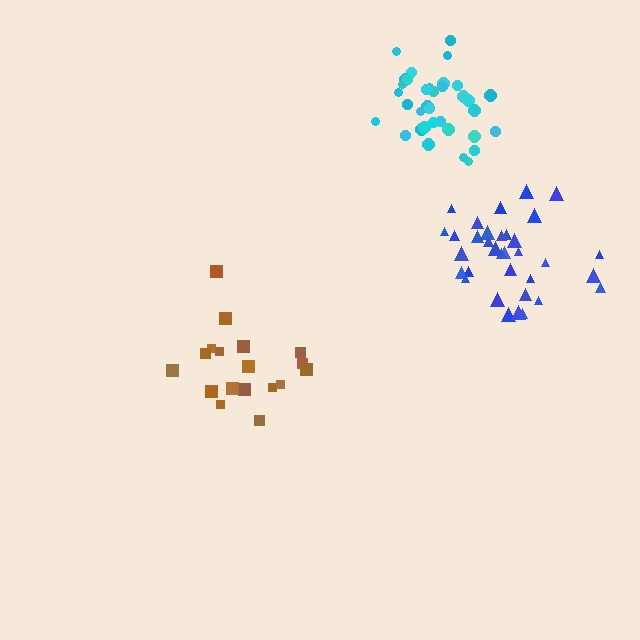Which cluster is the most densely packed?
Cyan.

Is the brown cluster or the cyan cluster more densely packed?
Cyan.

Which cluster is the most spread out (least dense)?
Brown.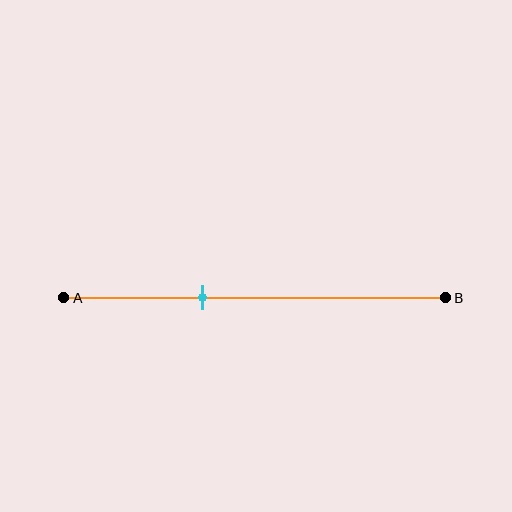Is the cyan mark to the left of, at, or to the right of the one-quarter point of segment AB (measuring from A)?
The cyan mark is to the right of the one-quarter point of segment AB.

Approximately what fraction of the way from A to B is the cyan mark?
The cyan mark is approximately 35% of the way from A to B.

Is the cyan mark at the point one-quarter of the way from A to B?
No, the mark is at about 35% from A, not at the 25% one-quarter point.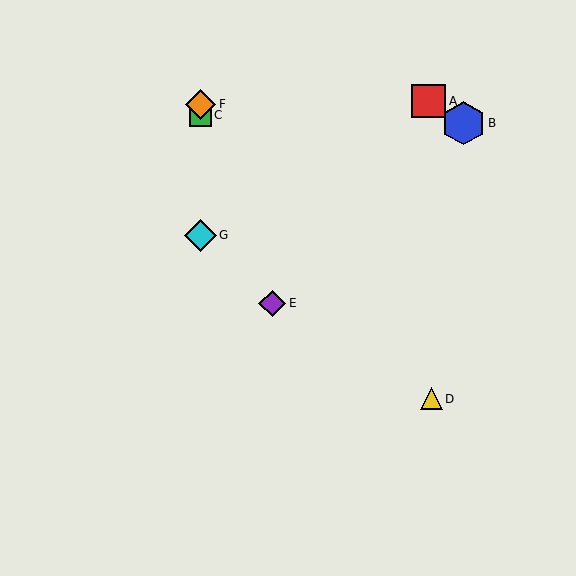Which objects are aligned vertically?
Objects C, F, G are aligned vertically.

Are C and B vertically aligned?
No, C is at x≈200 and B is at x≈464.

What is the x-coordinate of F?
Object F is at x≈200.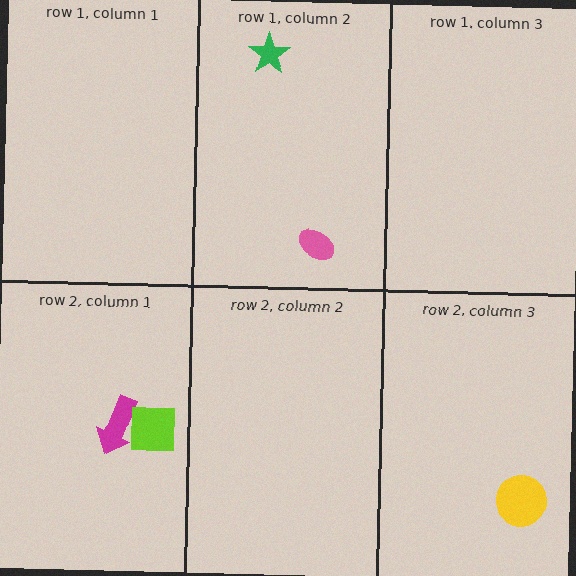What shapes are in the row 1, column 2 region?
The green star, the pink ellipse.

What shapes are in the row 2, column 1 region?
The magenta arrow, the lime square.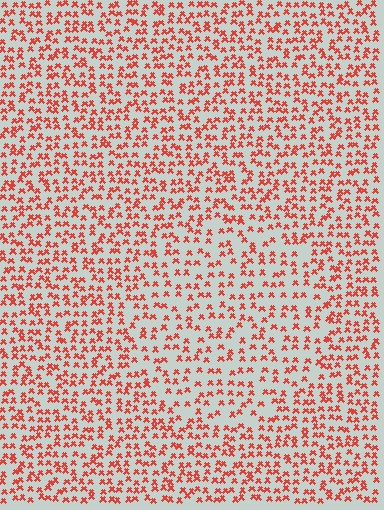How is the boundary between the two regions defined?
The boundary is defined by a change in element density (approximately 1.5x ratio). All elements are the same color, size, and shape.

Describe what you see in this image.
The image contains small red elements arranged at two different densities. A circle-shaped region is visible where the elements are less densely packed than the surrounding area.